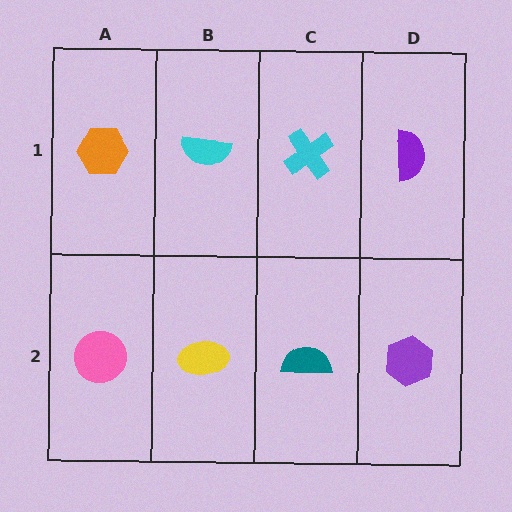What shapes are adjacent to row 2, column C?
A cyan cross (row 1, column C), a yellow ellipse (row 2, column B), a purple hexagon (row 2, column D).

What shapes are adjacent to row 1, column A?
A pink circle (row 2, column A), a cyan semicircle (row 1, column B).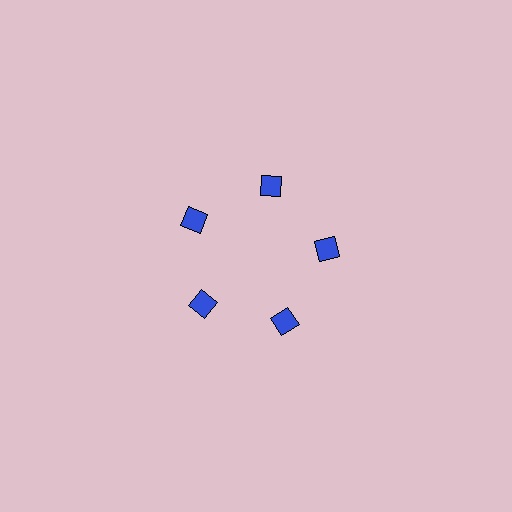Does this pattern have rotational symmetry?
Yes, this pattern has 5-fold rotational symmetry. It looks the same after rotating 72 degrees around the center.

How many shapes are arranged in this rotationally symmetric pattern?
There are 5 shapes, arranged in 5 groups of 1.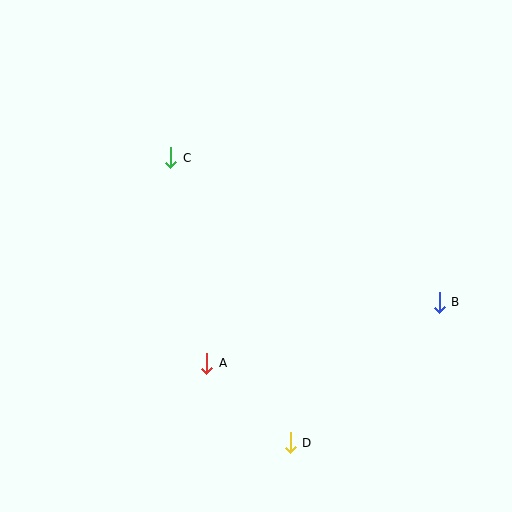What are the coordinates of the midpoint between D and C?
The midpoint between D and C is at (231, 300).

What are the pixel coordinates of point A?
Point A is at (207, 363).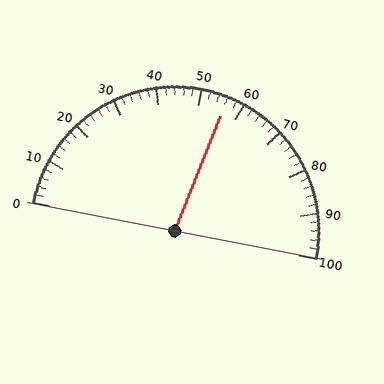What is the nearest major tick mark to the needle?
The nearest major tick mark is 60.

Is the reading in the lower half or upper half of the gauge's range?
The reading is in the upper half of the range (0 to 100).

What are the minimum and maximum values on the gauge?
The gauge ranges from 0 to 100.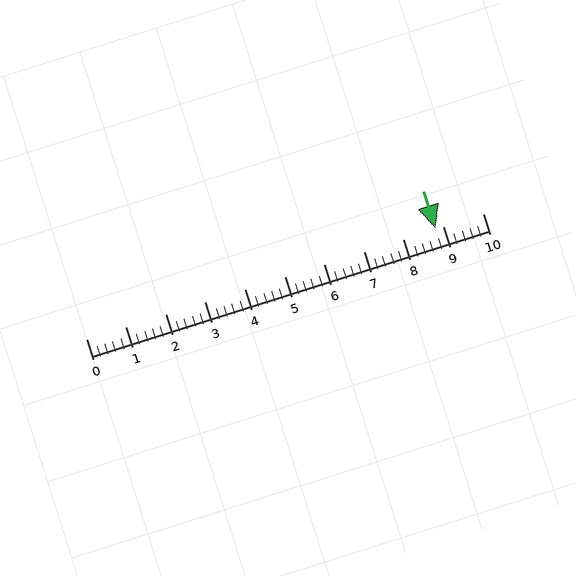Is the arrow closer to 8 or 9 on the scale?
The arrow is closer to 9.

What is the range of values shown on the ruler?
The ruler shows values from 0 to 10.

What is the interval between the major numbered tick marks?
The major tick marks are spaced 1 units apart.